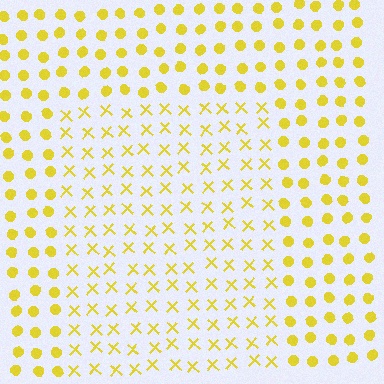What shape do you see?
I see a rectangle.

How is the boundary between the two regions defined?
The boundary is defined by a change in element shape: X marks inside vs. circles outside. All elements share the same color and spacing.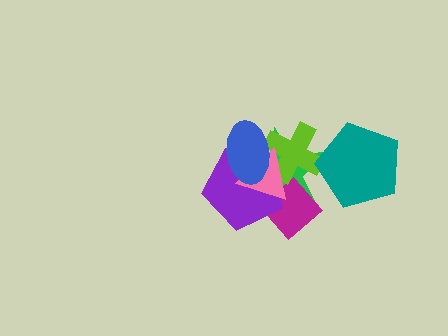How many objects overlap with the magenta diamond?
4 objects overlap with the magenta diamond.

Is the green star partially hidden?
Yes, it is partially covered by another shape.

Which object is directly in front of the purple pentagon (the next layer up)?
The lime cross is directly in front of the purple pentagon.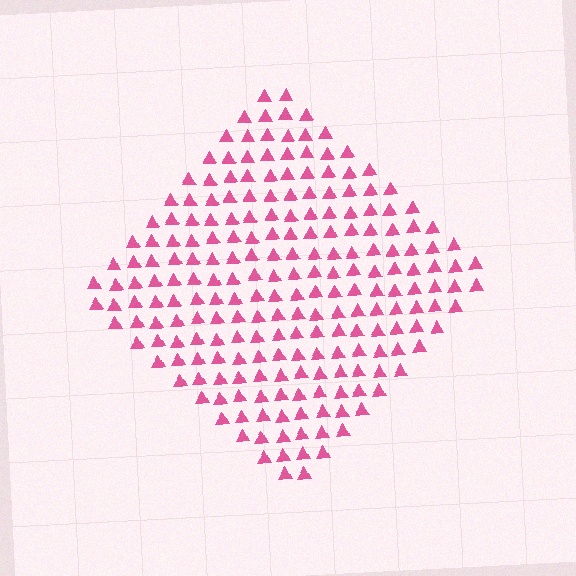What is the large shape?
The large shape is a diamond.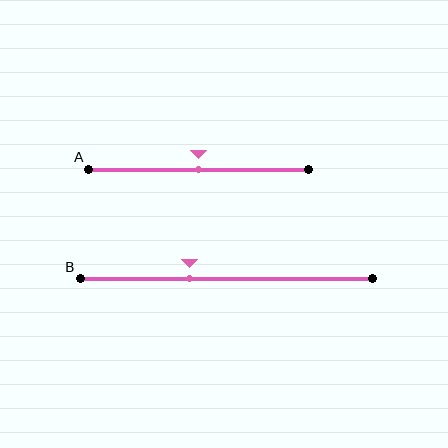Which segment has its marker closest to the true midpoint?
Segment A has its marker closest to the true midpoint.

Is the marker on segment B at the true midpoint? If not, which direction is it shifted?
No, the marker on segment B is shifted to the left by about 13% of the segment length.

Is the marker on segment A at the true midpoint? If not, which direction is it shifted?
Yes, the marker on segment A is at the true midpoint.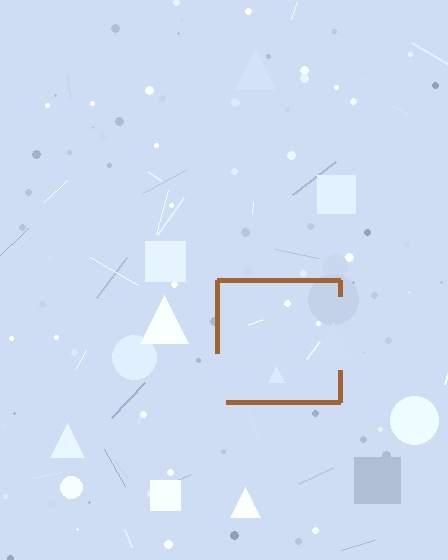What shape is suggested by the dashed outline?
The dashed outline suggests a square.